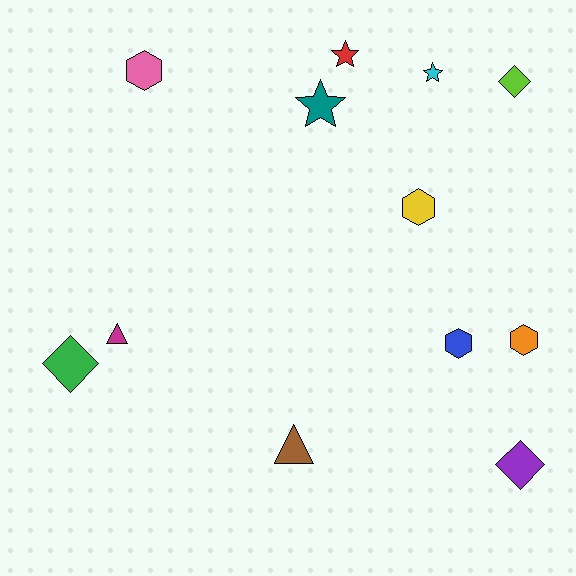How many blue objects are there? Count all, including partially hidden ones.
There is 1 blue object.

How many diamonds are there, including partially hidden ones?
There are 3 diamonds.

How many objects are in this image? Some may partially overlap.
There are 12 objects.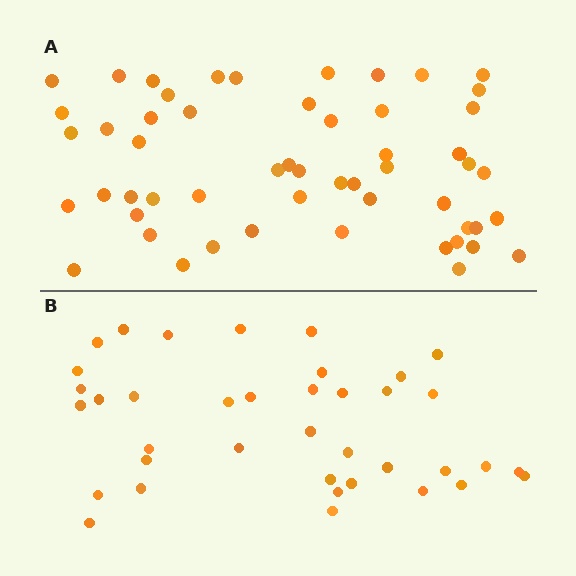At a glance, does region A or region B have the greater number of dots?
Region A (the top region) has more dots.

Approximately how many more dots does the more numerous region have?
Region A has approximately 15 more dots than region B.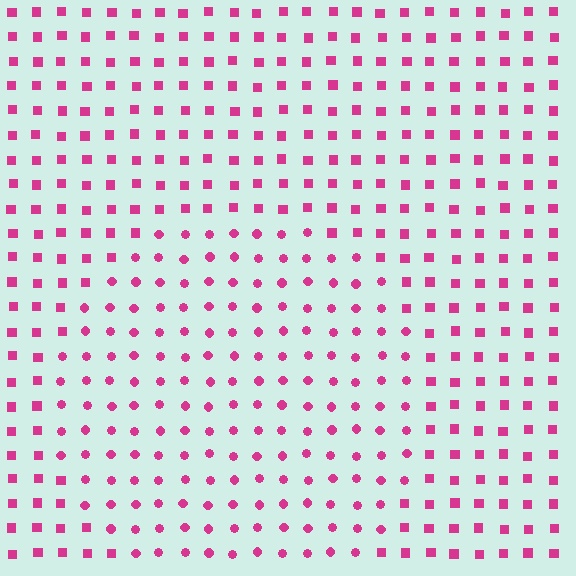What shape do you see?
I see a circle.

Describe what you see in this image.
The image is filled with small magenta elements arranged in a uniform grid. A circle-shaped region contains circles, while the surrounding area contains squares. The boundary is defined purely by the change in element shape.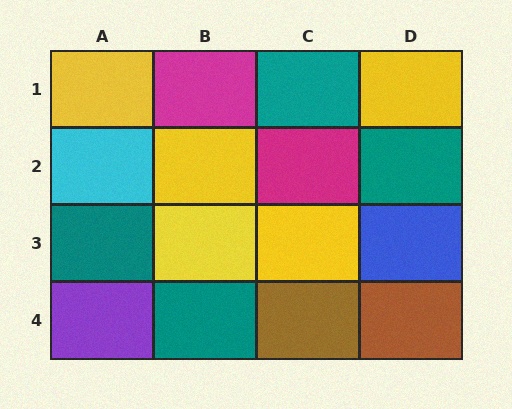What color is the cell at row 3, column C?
Yellow.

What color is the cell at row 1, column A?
Yellow.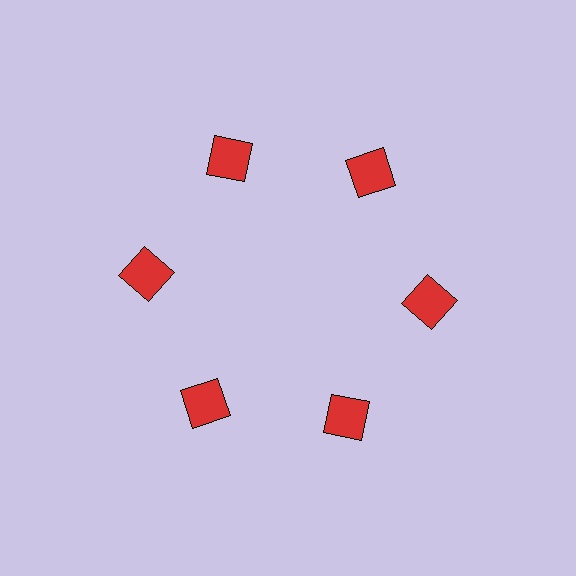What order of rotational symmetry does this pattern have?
This pattern has 6-fold rotational symmetry.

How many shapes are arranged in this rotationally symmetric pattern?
There are 6 shapes, arranged in 6 groups of 1.